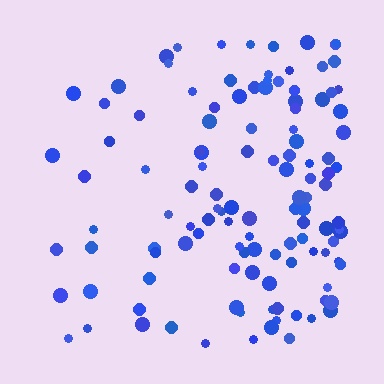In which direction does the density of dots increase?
From left to right, with the right side densest.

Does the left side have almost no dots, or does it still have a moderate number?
Still a moderate number, just noticeably fewer than the right.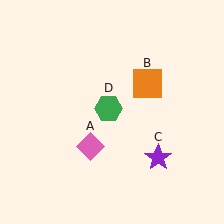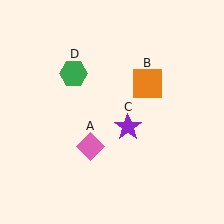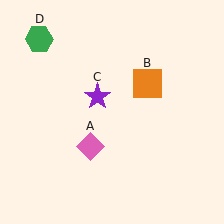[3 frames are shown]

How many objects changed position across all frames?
2 objects changed position: purple star (object C), green hexagon (object D).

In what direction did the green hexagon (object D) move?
The green hexagon (object D) moved up and to the left.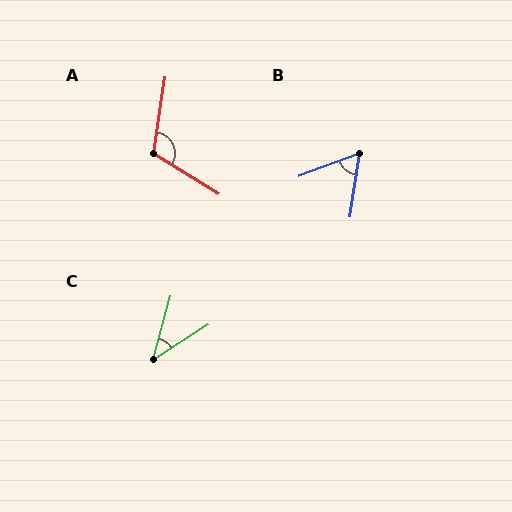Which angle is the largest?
A, at approximately 113 degrees.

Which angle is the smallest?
C, at approximately 42 degrees.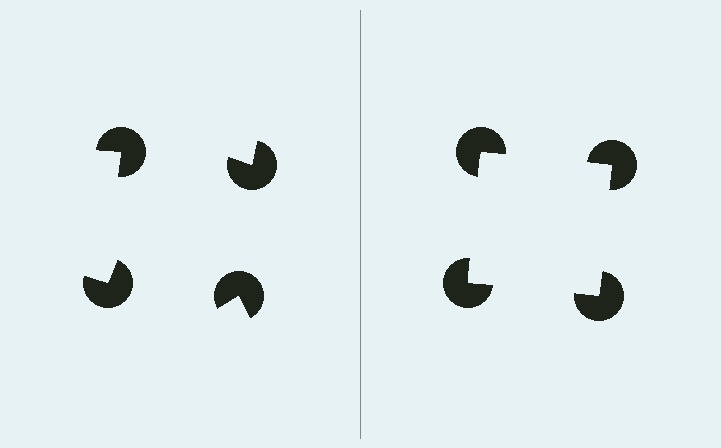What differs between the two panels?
The pac-man discs are positioned identically on both sides; only the wedge orientations differ. On the right they align to a square; on the left they are misaligned.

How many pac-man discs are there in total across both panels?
8 — 4 on each side.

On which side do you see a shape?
An illusory square appears on the right side. On the left side the wedge cuts are rotated, so no coherent shape forms.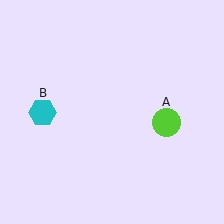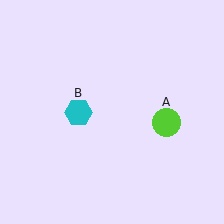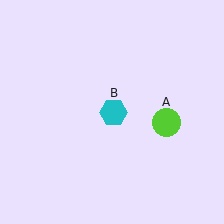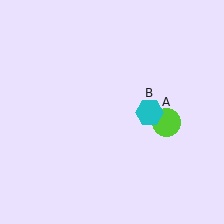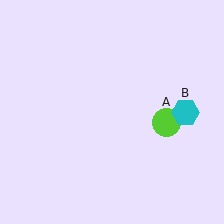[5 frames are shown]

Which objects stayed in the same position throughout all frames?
Lime circle (object A) remained stationary.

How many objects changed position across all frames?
1 object changed position: cyan hexagon (object B).